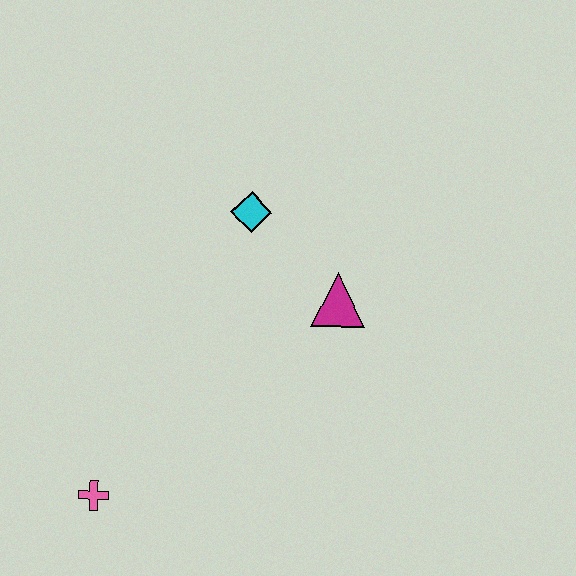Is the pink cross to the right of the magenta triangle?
No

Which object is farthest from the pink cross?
The cyan diamond is farthest from the pink cross.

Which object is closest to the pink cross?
The magenta triangle is closest to the pink cross.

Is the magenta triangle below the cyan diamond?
Yes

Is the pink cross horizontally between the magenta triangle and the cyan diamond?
No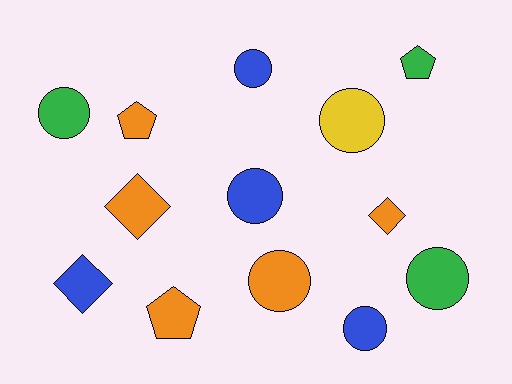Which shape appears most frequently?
Circle, with 7 objects.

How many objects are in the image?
There are 13 objects.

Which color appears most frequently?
Orange, with 5 objects.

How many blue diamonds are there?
There is 1 blue diamond.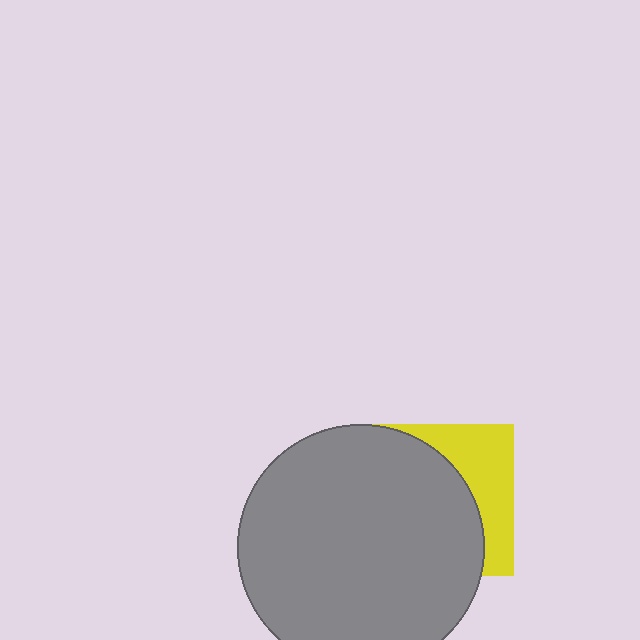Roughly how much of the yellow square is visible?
A small part of it is visible (roughly 33%).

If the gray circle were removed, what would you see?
You would see the complete yellow square.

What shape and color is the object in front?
The object in front is a gray circle.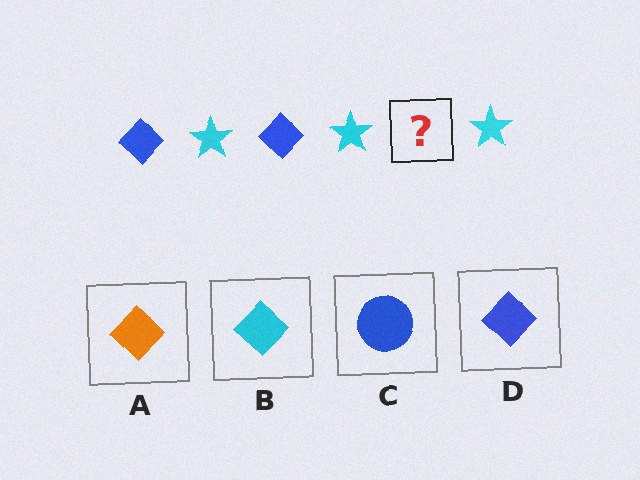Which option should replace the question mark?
Option D.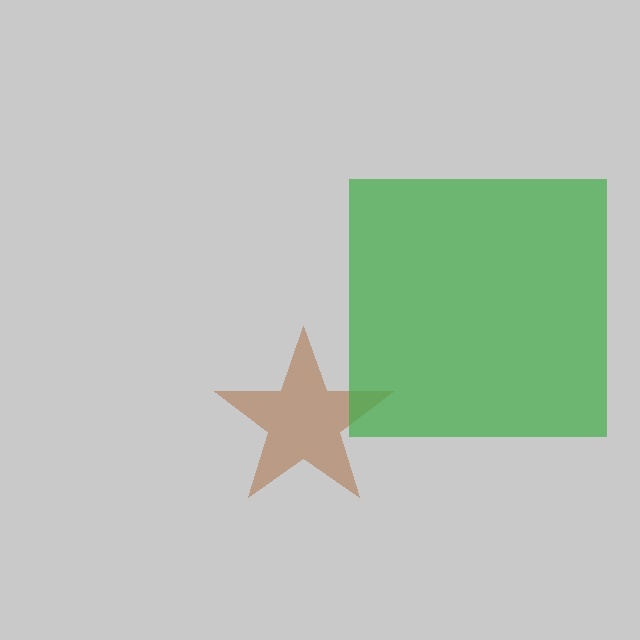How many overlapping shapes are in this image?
There are 2 overlapping shapes in the image.